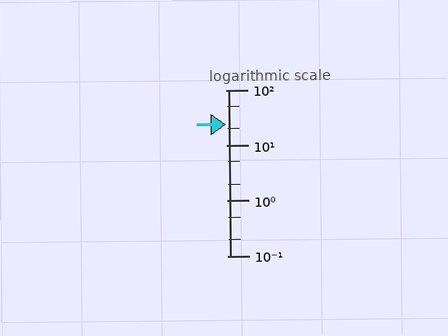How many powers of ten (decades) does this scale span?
The scale spans 3 decades, from 0.1 to 100.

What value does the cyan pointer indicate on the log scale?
The pointer indicates approximately 24.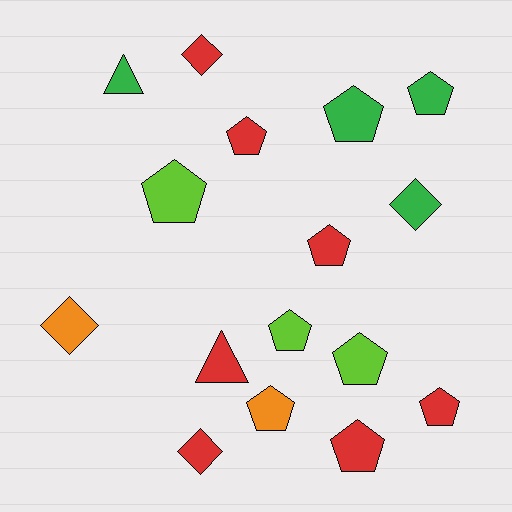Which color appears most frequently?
Red, with 7 objects.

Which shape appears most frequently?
Pentagon, with 10 objects.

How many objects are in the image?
There are 16 objects.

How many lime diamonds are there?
There are no lime diamonds.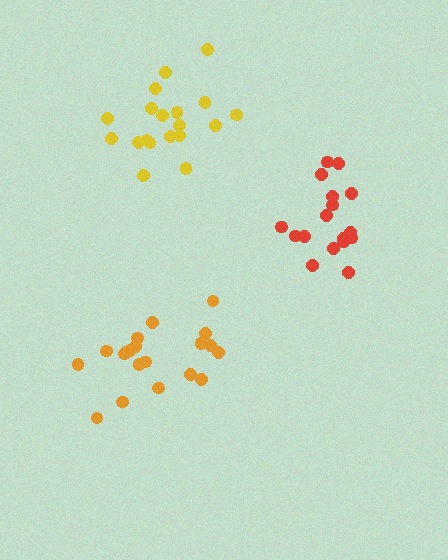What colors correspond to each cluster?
The clusters are colored: yellow, red, orange.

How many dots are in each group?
Group 1: 19 dots, Group 2: 17 dots, Group 3: 20 dots (56 total).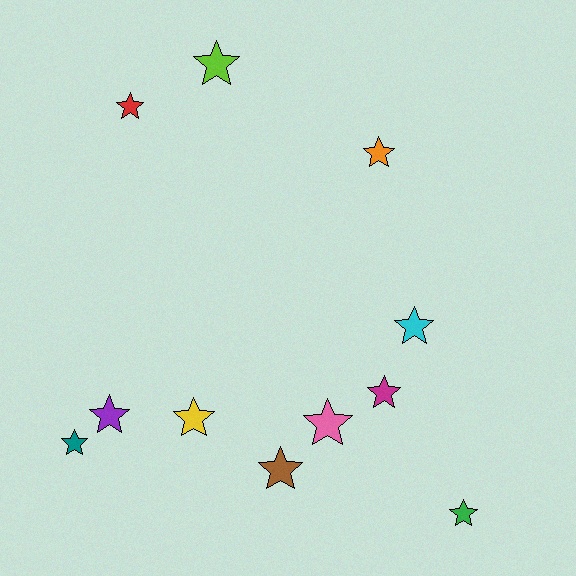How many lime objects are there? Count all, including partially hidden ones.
There is 1 lime object.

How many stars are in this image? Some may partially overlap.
There are 11 stars.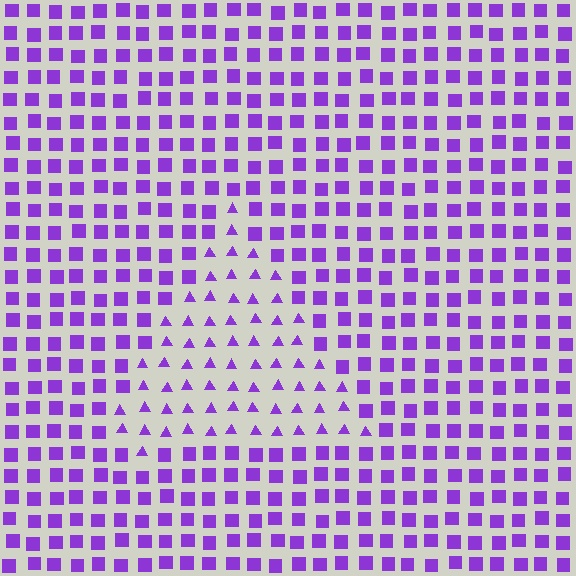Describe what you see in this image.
The image is filled with small purple elements arranged in a uniform grid. A triangle-shaped region contains triangles, while the surrounding area contains squares. The boundary is defined purely by the change in element shape.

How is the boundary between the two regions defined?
The boundary is defined by a change in element shape: triangles inside vs. squares outside. All elements share the same color and spacing.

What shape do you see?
I see a triangle.